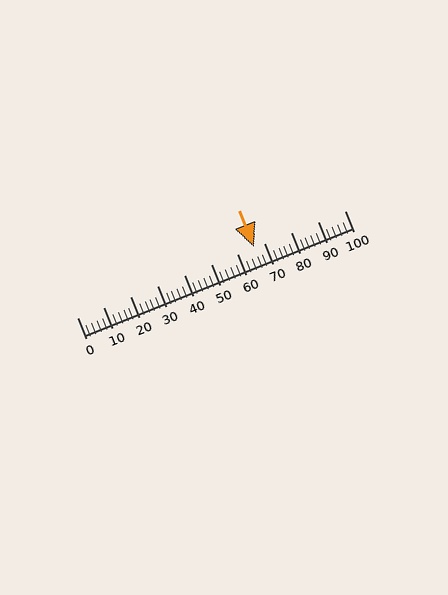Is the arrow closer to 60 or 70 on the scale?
The arrow is closer to 70.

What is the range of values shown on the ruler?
The ruler shows values from 0 to 100.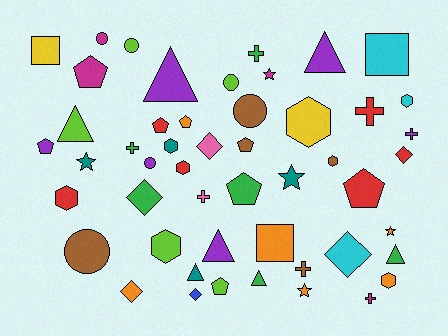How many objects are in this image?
There are 50 objects.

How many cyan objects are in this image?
There are 3 cyan objects.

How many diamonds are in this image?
There are 6 diamonds.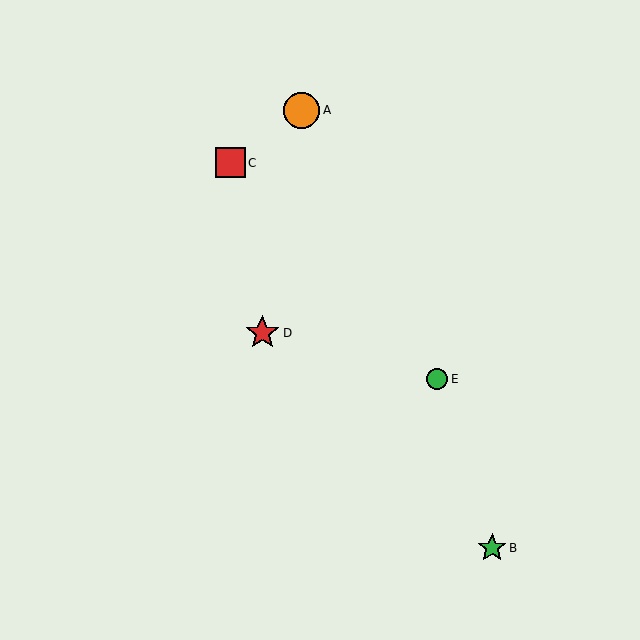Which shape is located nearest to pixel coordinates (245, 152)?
The red square (labeled C) at (230, 163) is nearest to that location.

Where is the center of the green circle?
The center of the green circle is at (437, 379).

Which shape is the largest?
The orange circle (labeled A) is the largest.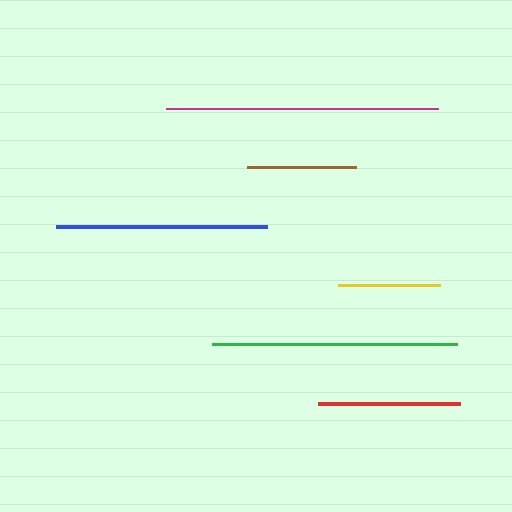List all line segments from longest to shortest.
From longest to shortest: magenta, green, blue, red, brown, yellow.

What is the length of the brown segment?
The brown segment is approximately 109 pixels long.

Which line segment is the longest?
The magenta line is the longest at approximately 273 pixels.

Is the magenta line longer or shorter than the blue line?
The magenta line is longer than the blue line.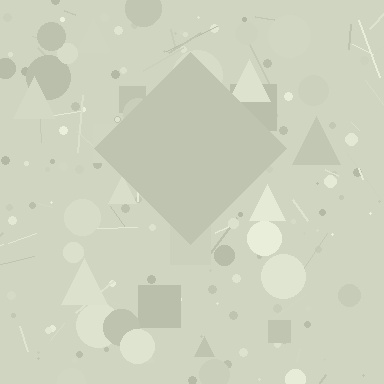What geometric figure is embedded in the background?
A diamond is embedded in the background.